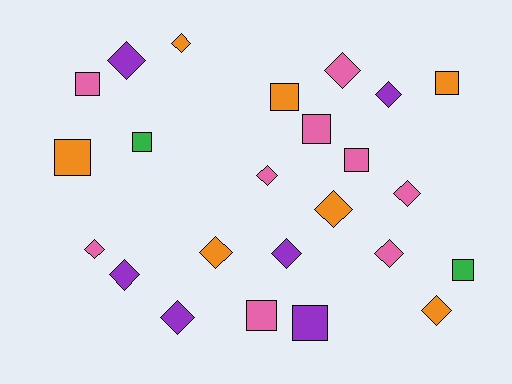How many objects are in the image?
There are 24 objects.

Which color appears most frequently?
Pink, with 9 objects.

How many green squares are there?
There are 2 green squares.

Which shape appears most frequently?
Diamond, with 14 objects.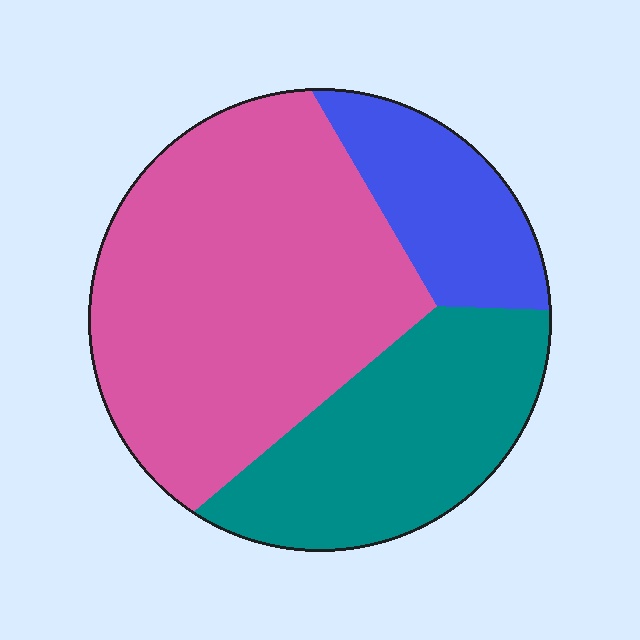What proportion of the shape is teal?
Teal takes up about one third (1/3) of the shape.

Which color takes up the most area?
Pink, at roughly 55%.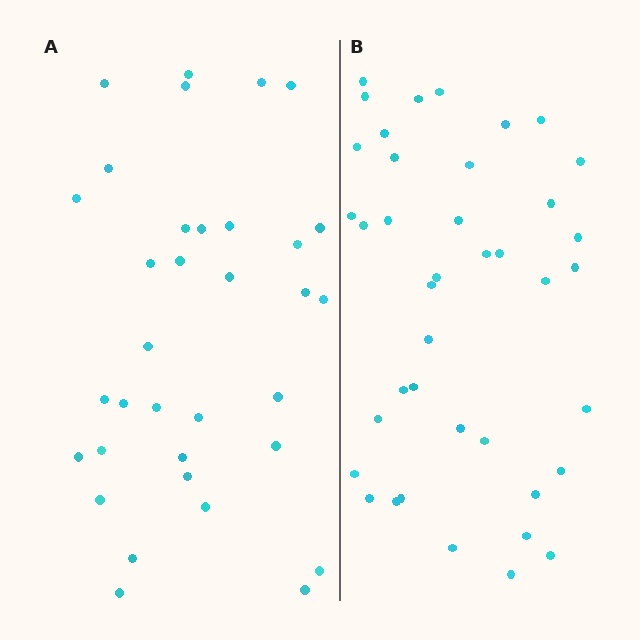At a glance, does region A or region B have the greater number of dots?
Region B (the right region) has more dots.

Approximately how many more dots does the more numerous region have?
Region B has about 6 more dots than region A.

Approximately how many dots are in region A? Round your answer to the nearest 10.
About 30 dots. (The exact count is 34, which rounds to 30.)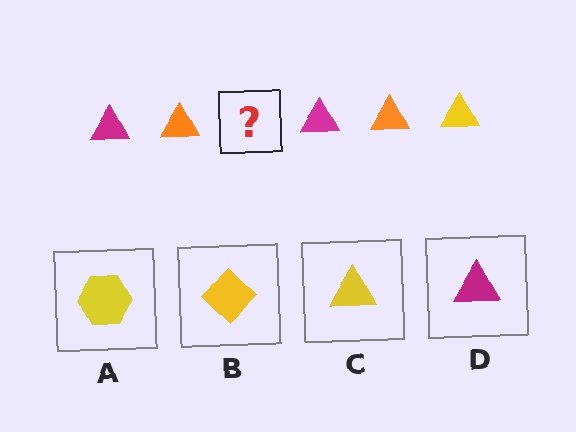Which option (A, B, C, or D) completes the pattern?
C.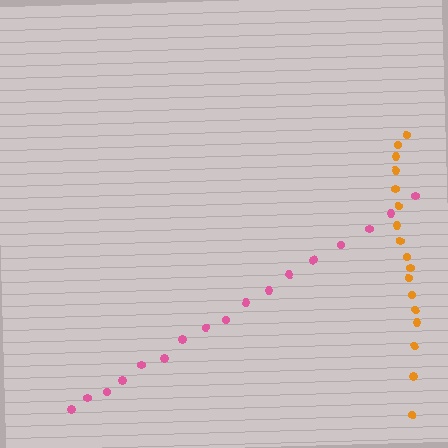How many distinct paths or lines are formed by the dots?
There are 2 distinct paths.